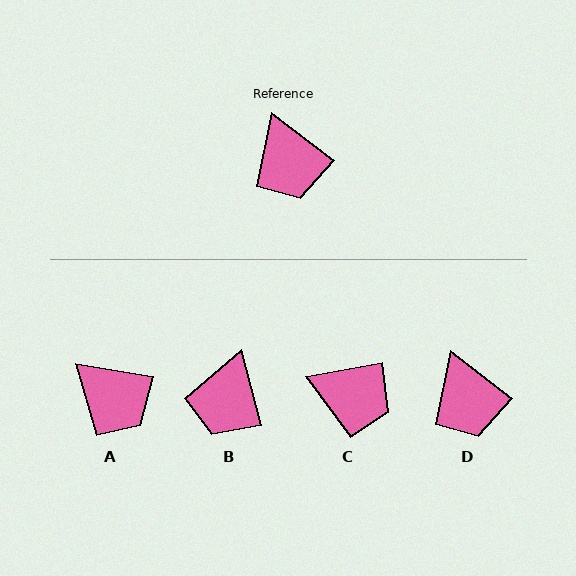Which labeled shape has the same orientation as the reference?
D.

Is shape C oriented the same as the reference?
No, it is off by about 48 degrees.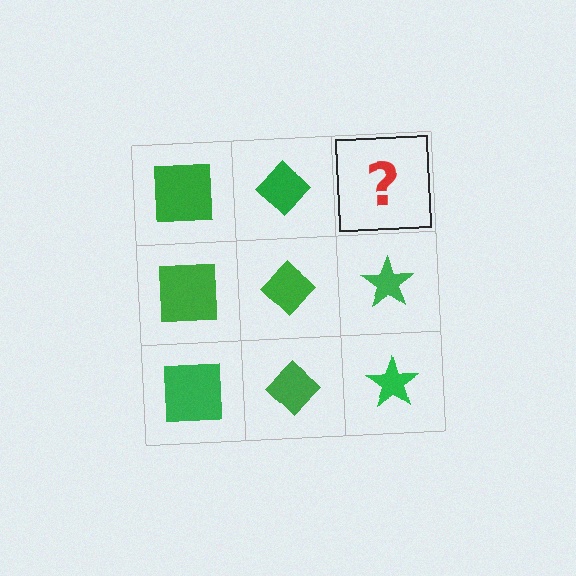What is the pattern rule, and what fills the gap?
The rule is that each column has a consistent shape. The gap should be filled with a green star.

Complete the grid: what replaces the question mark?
The question mark should be replaced with a green star.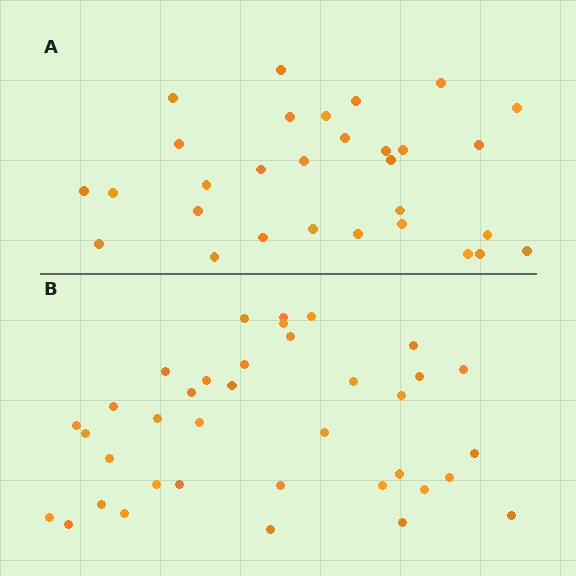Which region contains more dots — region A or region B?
Region B (the bottom region) has more dots.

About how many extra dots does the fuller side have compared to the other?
Region B has roughly 8 or so more dots than region A.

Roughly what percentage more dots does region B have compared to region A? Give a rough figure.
About 25% more.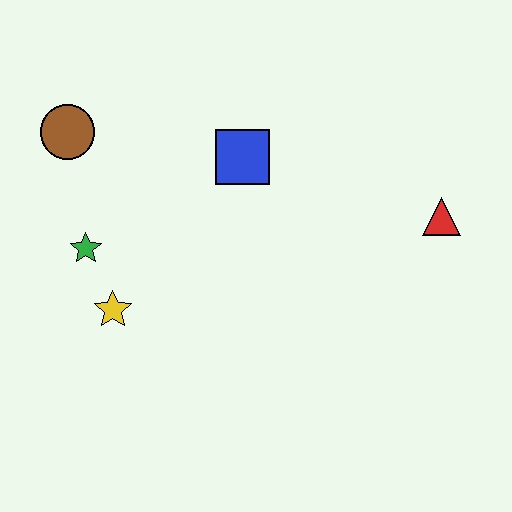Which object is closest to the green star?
The yellow star is closest to the green star.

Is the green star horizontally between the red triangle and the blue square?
No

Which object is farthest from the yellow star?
The red triangle is farthest from the yellow star.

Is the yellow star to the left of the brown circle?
No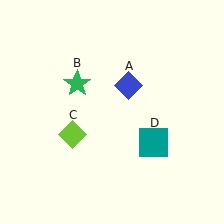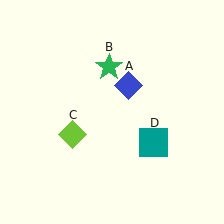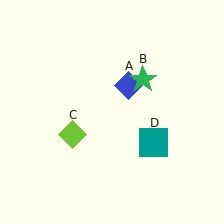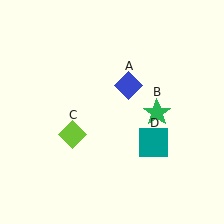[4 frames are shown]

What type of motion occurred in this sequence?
The green star (object B) rotated clockwise around the center of the scene.